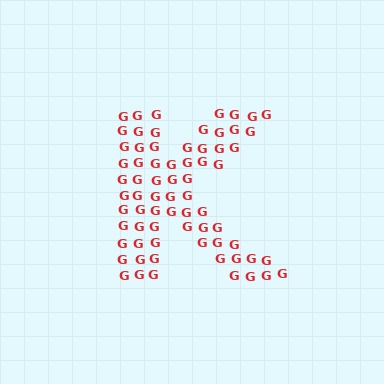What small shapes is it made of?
It is made of small letter G's.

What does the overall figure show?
The overall figure shows the letter K.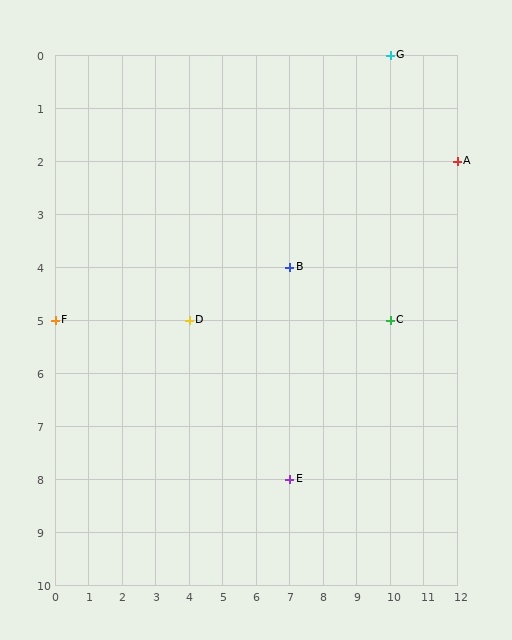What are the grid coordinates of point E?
Point E is at grid coordinates (7, 8).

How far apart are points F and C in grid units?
Points F and C are 10 columns apart.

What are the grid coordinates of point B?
Point B is at grid coordinates (7, 4).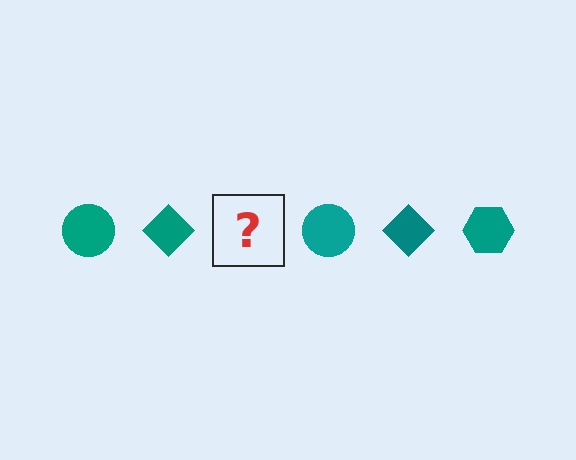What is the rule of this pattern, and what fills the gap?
The rule is that the pattern cycles through circle, diamond, hexagon shapes in teal. The gap should be filled with a teal hexagon.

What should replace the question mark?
The question mark should be replaced with a teal hexagon.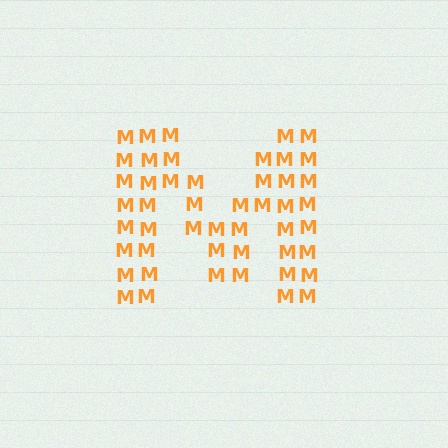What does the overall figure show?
The overall figure shows the letter M.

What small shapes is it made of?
It is made of small letter M's.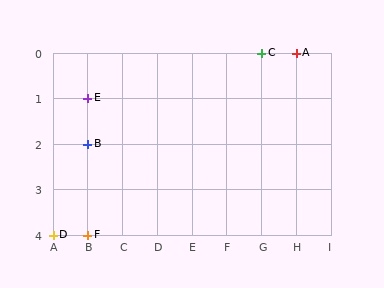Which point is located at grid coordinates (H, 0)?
Point A is at (H, 0).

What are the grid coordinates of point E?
Point E is at grid coordinates (B, 1).